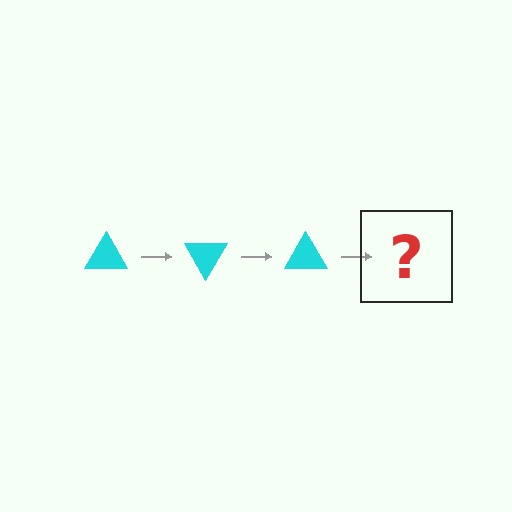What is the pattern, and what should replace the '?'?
The pattern is that the triangle rotates 60 degrees each step. The '?' should be a cyan triangle rotated 180 degrees.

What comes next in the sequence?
The next element should be a cyan triangle rotated 180 degrees.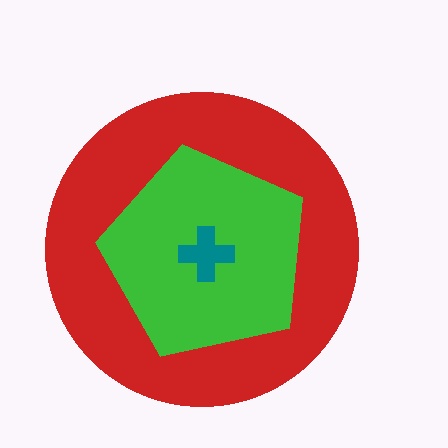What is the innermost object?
The teal cross.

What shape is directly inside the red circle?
The green pentagon.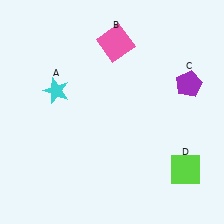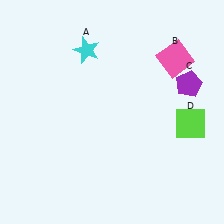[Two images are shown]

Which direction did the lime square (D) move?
The lime square (D) moved up.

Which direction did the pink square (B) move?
The pink square (B) moved right.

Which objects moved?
The objects that moved are: the cyan star (A), the pink square (B), the lime square (D).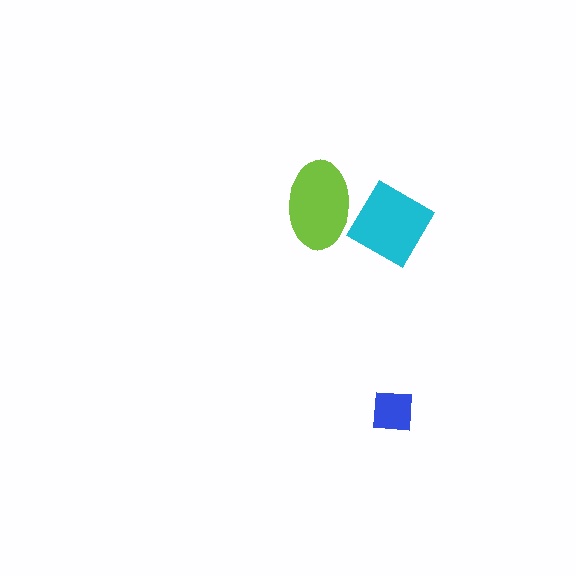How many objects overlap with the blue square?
0 objects overlap with the blue square.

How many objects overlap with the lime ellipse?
1 object overlaps with the lime ellipse.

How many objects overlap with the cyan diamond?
1 object overlaps with the cyan diamond.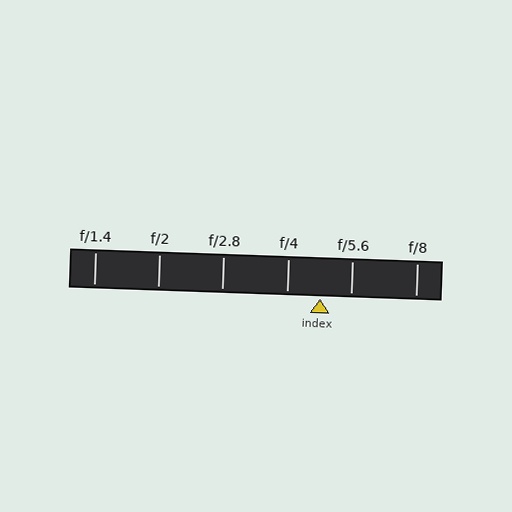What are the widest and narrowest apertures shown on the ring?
The widest aperture shown is f/1.4 and the narrowest is f/8.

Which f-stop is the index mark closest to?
The index mark is closest to f/5.6.